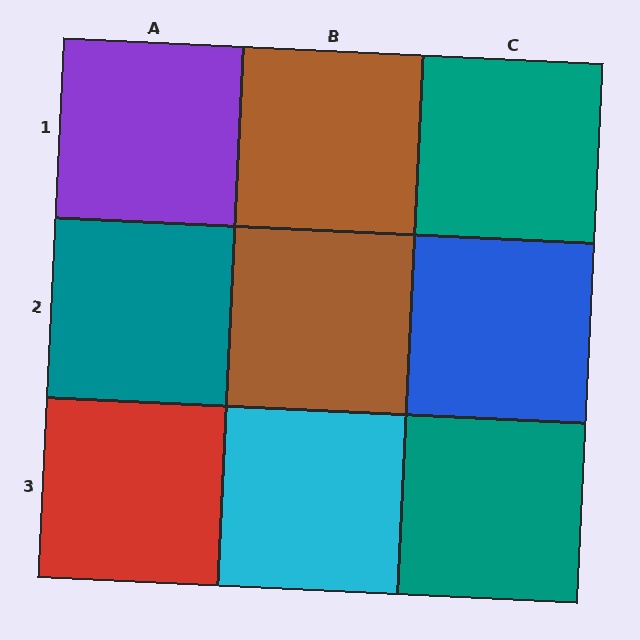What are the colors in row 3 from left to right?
Red, cyan, teal.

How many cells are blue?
1 cell is blue.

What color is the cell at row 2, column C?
Blue.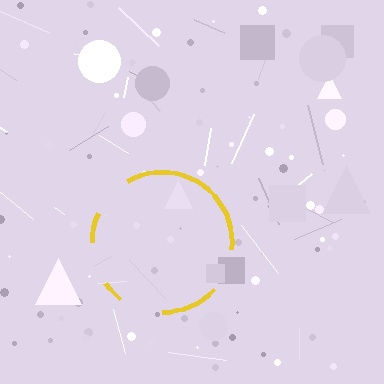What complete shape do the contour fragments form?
The contour fragments form a circle.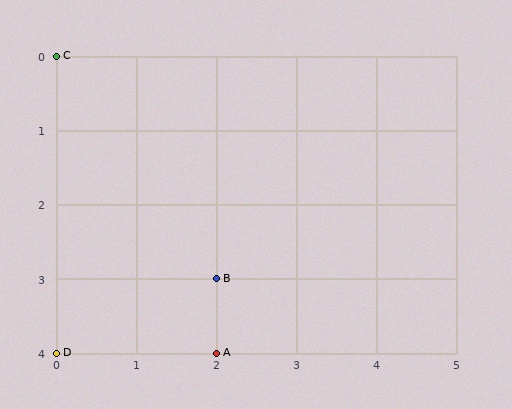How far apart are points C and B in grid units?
Points C and B are 2 columns and 3 rows apart (about 3.6 grid units diagonally).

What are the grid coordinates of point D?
Point D is at grid coordinates (0, 4).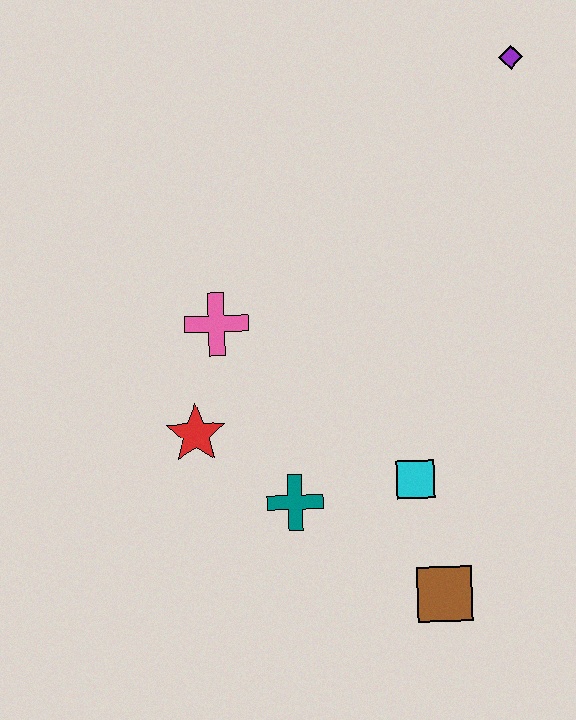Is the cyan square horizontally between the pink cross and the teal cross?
No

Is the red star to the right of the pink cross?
No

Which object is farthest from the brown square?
The purple diamond is farthest from the brown square.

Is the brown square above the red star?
No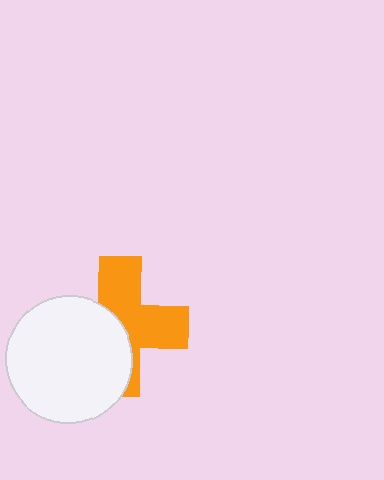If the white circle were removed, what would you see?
You would see the complete orange cross.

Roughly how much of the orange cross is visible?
About half of it is visible (roughly 53%).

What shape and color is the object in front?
The object in front is a white circle.